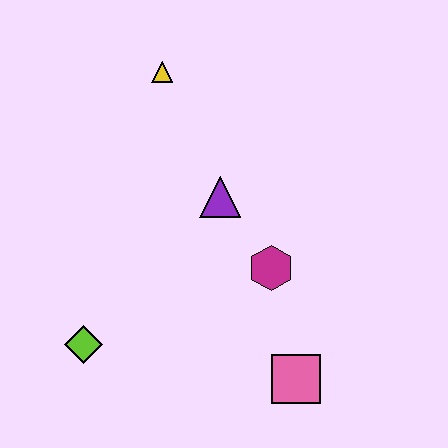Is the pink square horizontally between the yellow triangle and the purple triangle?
No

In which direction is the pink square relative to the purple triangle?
The pink square is below the purple triangle.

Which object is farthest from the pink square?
The yellow triangle is farthest from the pink square.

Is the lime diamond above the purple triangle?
No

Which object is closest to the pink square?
The magenta hexagon is closest to the pink square.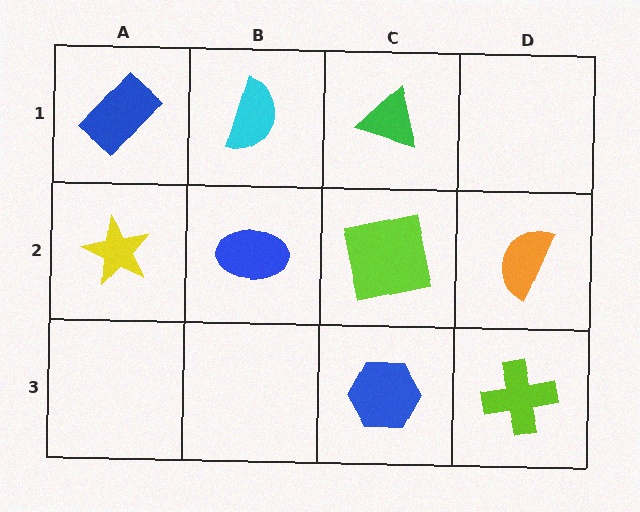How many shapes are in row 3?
2 shapes.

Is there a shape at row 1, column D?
No, that cell is empty.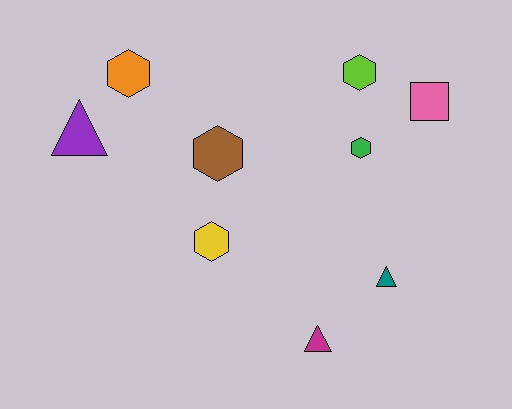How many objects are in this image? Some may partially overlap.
There are 9 objects.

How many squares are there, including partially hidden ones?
There is 1 square.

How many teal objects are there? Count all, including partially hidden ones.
There is 1 teal object.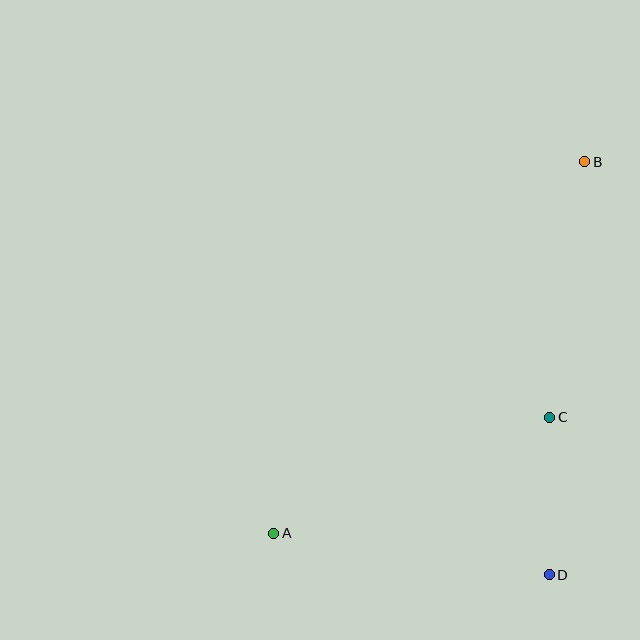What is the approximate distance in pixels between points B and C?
The distance between B and C is approximately 258 pixels.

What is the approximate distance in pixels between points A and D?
The distance between A and D is approximately 279 pixels.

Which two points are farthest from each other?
Points A and B are farthest from each other.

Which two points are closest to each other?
Points C and D are closest to each other.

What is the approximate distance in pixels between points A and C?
The distance between A and C is approximately 299 pixels.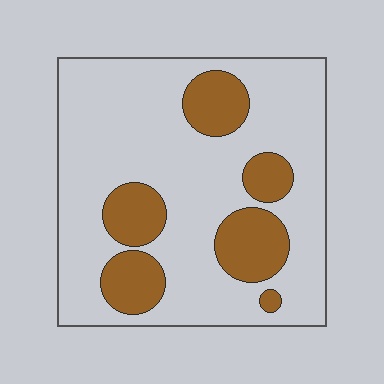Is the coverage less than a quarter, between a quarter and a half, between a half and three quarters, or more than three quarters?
Less than a quarter.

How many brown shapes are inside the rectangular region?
6.